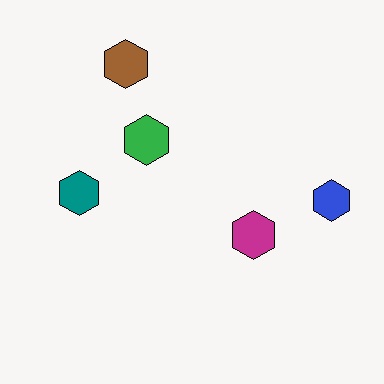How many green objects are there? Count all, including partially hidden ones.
There is 1 green object.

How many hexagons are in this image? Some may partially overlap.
There are 5 hexagons.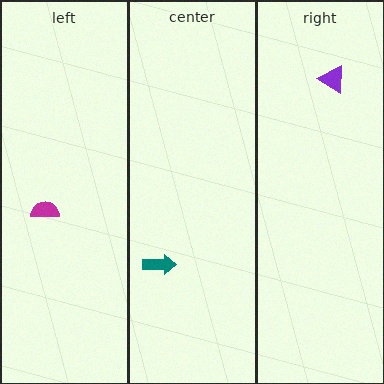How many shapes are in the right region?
1.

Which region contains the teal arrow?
The center region.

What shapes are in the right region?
The purple triangle.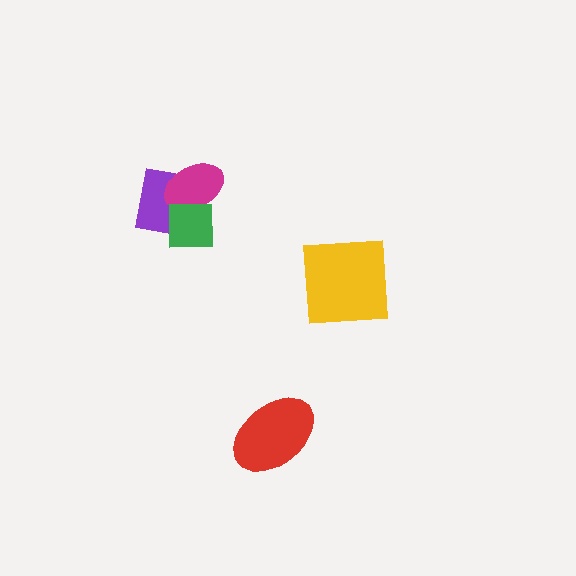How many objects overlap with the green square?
2 objects overlap with the green square.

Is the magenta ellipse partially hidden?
Yes, it is partially covered by another shape.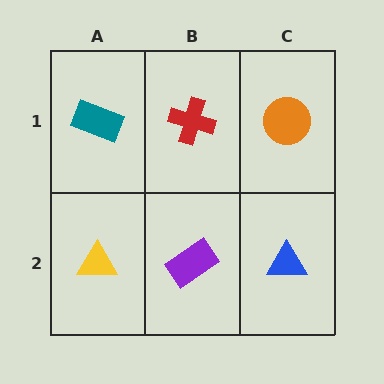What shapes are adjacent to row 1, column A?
A yellow triangle (row 2, column A), a red cross (row 1, column B).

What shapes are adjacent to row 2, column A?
A teal rectangle (row 1, column A), a purple rectangle (row 2, column B).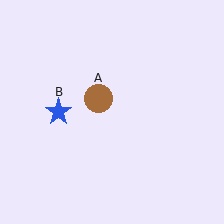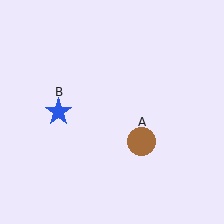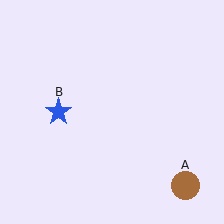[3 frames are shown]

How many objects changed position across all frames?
1 object changed position: brown circle (object A).